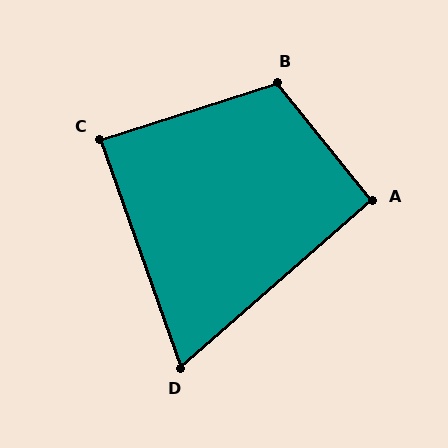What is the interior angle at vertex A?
Approximately 92 degrees (approximately right).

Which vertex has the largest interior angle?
B, at approximately 112 degrees.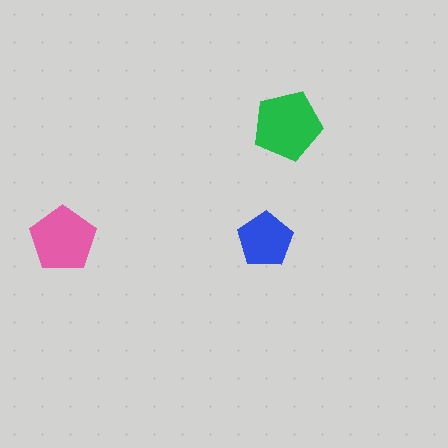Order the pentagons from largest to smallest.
the green one, the pink one, the blue one.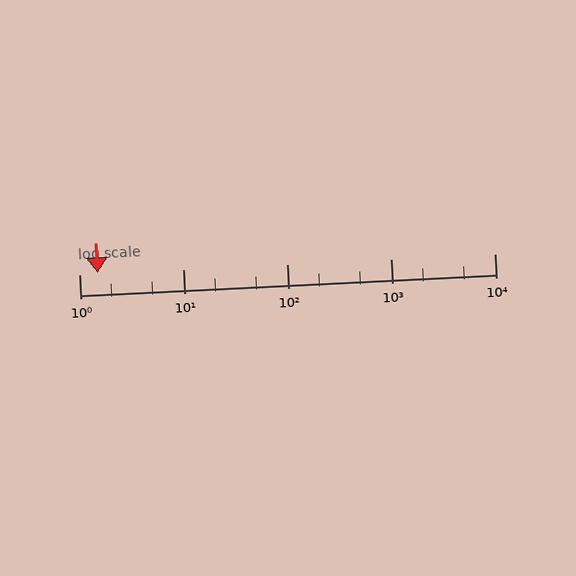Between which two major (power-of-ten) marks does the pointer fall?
The pointer is between 1 and 10.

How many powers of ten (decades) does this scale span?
The scale spans 4 decades, from 1 to 10000.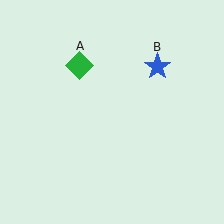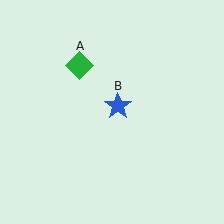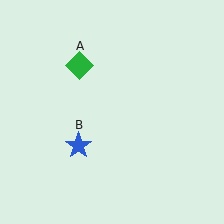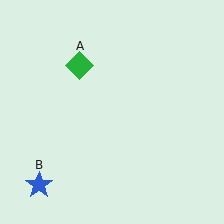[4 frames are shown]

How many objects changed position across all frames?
1 object changed position: blue star (object B).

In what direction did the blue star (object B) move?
The blue star (object B) moved down and to the left.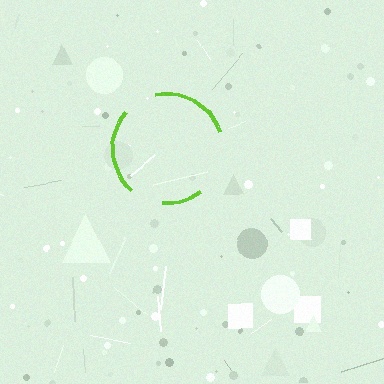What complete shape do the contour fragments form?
The contour fragments form a circle.